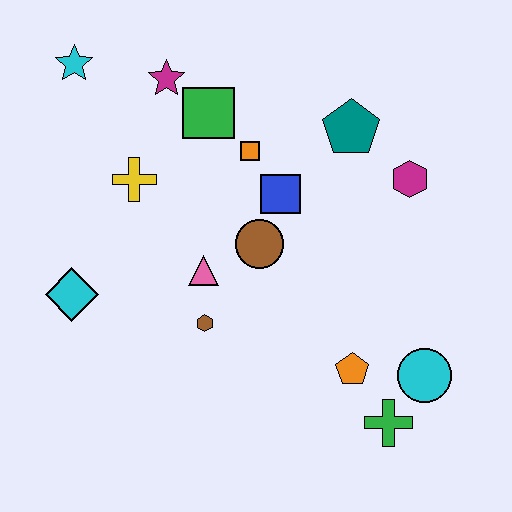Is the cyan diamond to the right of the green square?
No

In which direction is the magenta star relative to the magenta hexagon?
The magenta star is to the left of the magenta hexagon.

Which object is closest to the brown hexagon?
The pink triangle is closest to the brown hexagon.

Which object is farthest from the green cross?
The cyan star is farthest from the green cross.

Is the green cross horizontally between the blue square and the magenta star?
No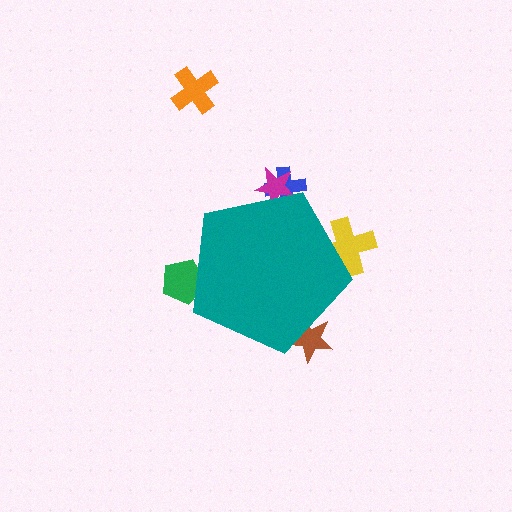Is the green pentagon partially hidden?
Yes, the green pentagon is partially hidden behind the teal pentagon.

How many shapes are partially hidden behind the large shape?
5 shapes are partially hidden.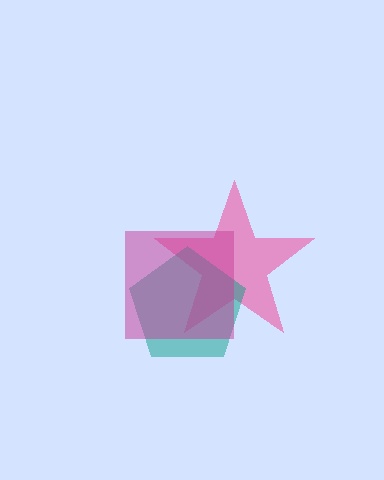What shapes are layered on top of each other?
The layered shapes are: a pink star, a teal pentagon, a magenta square.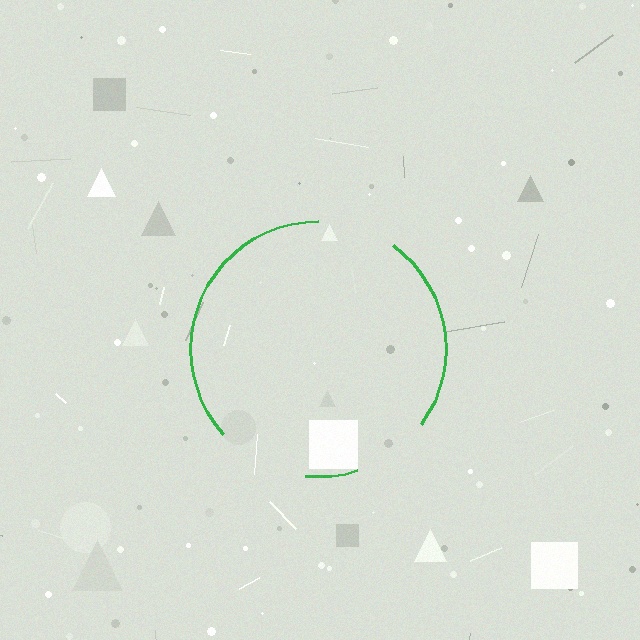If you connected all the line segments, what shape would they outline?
They would outline a circle.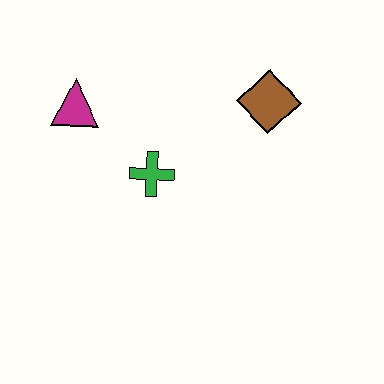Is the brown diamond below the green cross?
No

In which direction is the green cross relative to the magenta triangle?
The green cross is to the right of the magenta triangle.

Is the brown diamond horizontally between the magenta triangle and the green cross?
No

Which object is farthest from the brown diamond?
The magenta triangle is farthest from the brown diamond.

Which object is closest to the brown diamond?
The green cross is closest to the brown diamond.